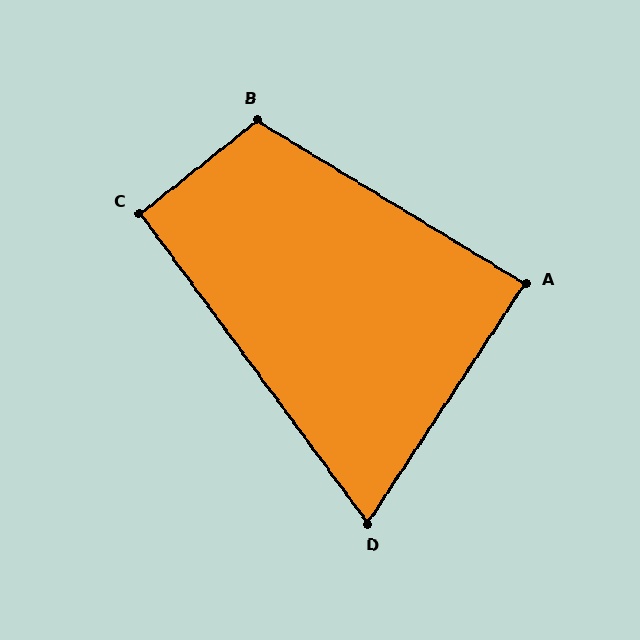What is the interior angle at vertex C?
Approximately 92 degrees (approximately right).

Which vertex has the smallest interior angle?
D, at approximately 70 degrees.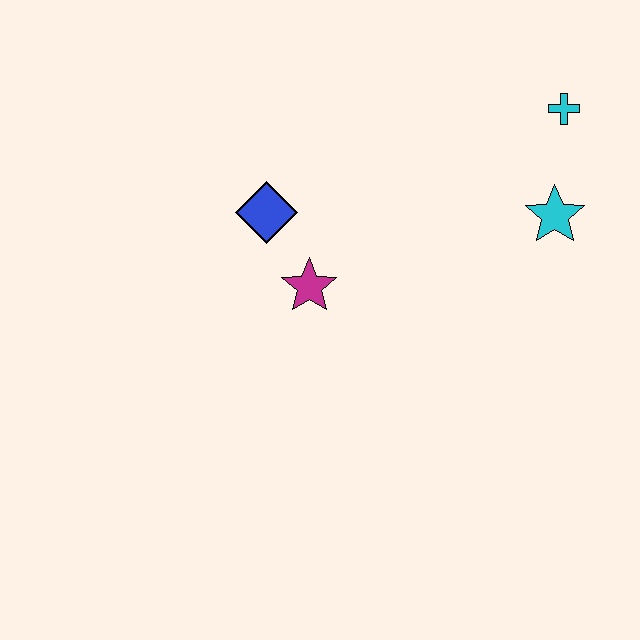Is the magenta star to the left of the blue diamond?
No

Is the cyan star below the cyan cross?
Yes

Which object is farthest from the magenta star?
The cyan cross is farthest from the magenta star.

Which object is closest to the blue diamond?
The magenta star is closest to the blue diamond.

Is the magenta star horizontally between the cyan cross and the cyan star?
No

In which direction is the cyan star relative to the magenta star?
The cyan star is to the right of the magenta star.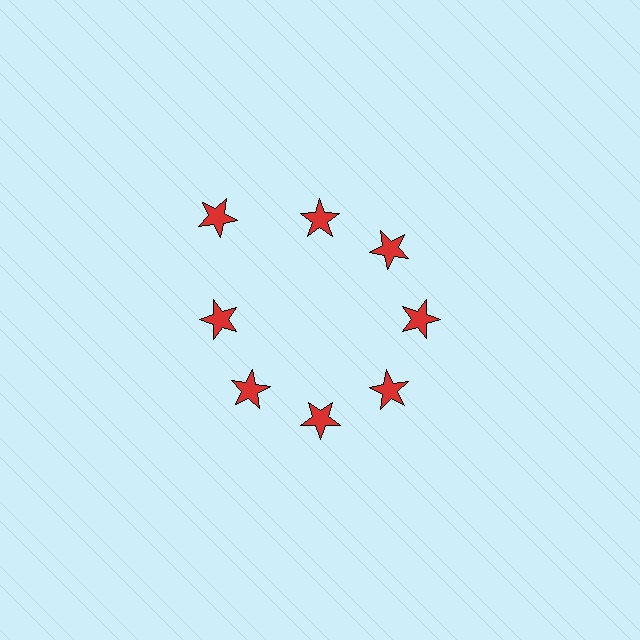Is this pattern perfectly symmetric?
No. The 8 red stars are arranged in a ring, but one element near the 10 o'clock position is pushed outward from the center, breaking the 8-fold rotational symmetry.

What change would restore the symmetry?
The symmetry would be restored by moving it inward, back onto the ring so that all 8 stars sit at equal angles and equal distance from the center.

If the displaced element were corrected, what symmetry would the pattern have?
It would have 8-fold rotational symmetry — the pattern would map onto itself every 45 degrees.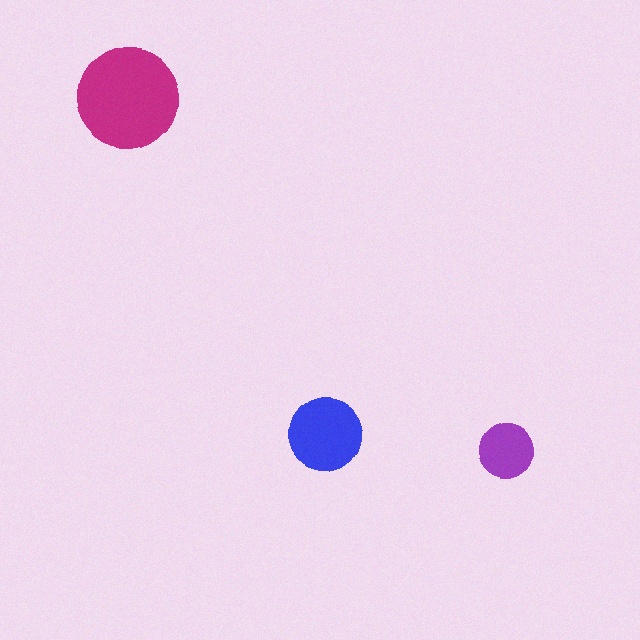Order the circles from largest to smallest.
the magenta one, the blue one, the purple one.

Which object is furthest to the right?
The purple circle is rightmost.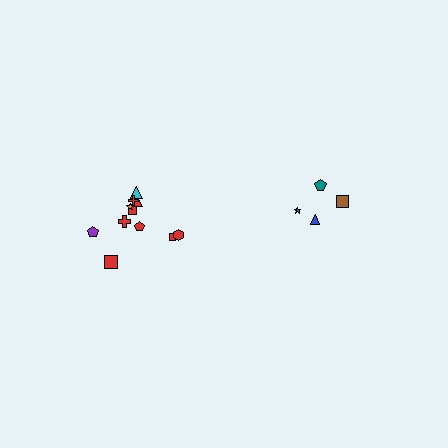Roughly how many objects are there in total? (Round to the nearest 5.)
Roughly 15 objects in total.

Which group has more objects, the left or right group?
The left group.